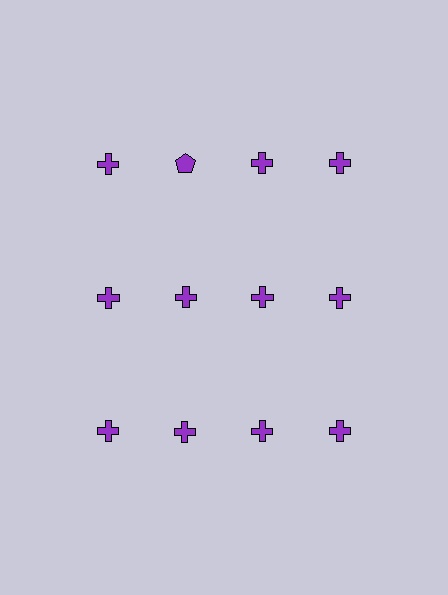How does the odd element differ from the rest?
It has a different shape: pentagon instead of cross.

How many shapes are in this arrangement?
There are 12 shapes arranged in a grid pattern.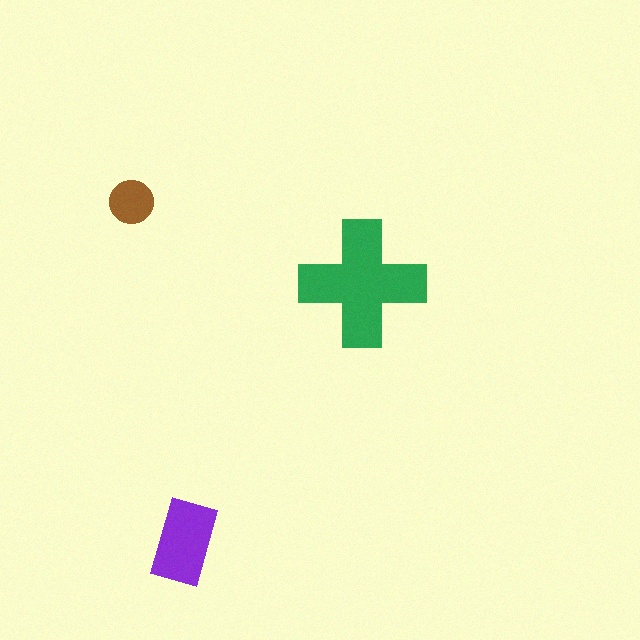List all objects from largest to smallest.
The green cross, the purple rectangle, the brown circle.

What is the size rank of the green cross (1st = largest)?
1st.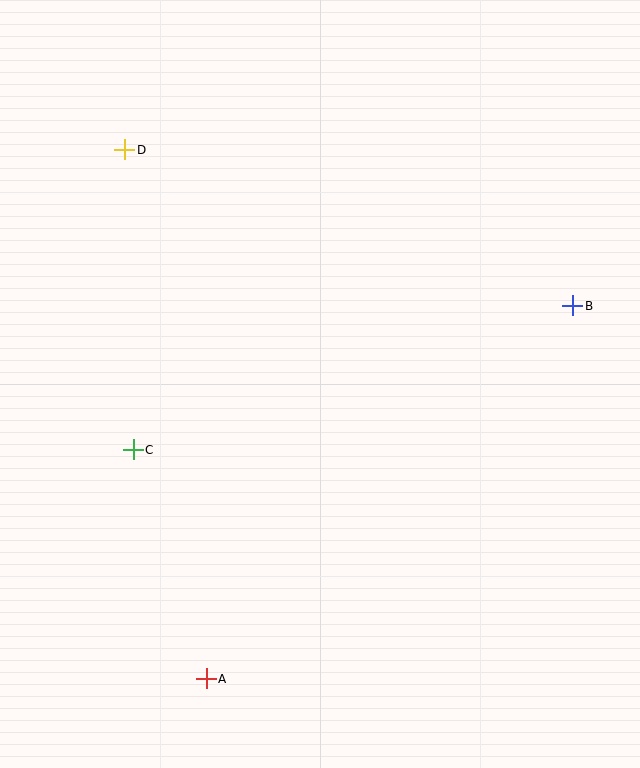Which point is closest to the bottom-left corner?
Point A is closest to the bottom-left corner.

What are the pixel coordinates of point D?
Point D is at (125, 150).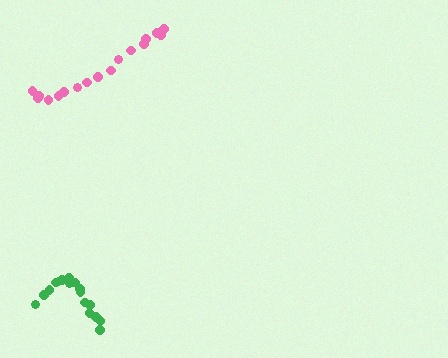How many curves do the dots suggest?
There are 2 distinct paths.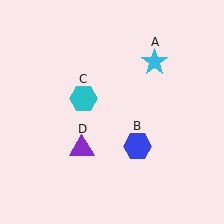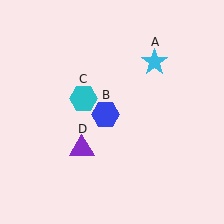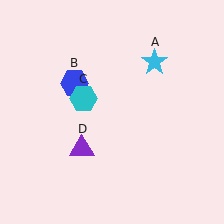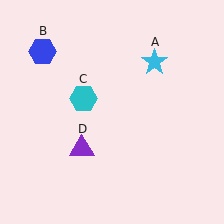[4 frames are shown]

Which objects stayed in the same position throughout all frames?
Cyan star (object A) and cyan hexagon (object C) and purple triangle (object D) remained stationary.